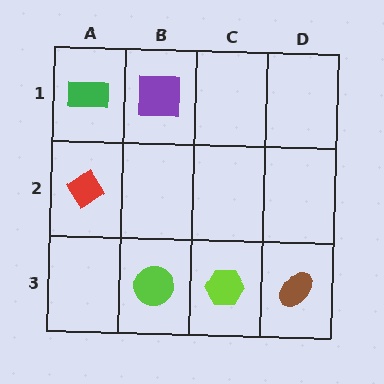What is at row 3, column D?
A brown ellipse.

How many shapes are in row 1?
2 shapes.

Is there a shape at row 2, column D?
No, that cell is empty.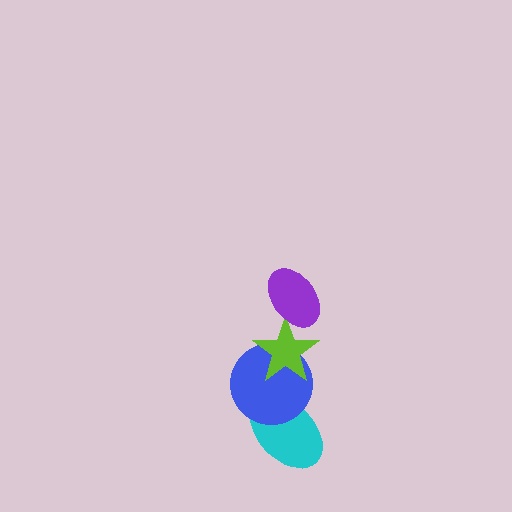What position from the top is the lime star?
The lime star is 2nd from the top.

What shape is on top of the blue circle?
The lime star is on top of the blue circle.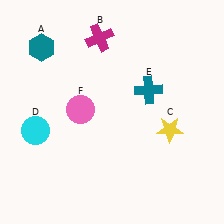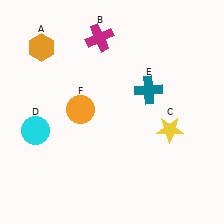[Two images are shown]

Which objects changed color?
A changed from teal to orange. F changed from pink to orange.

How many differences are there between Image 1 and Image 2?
There are 2 differences between the two images.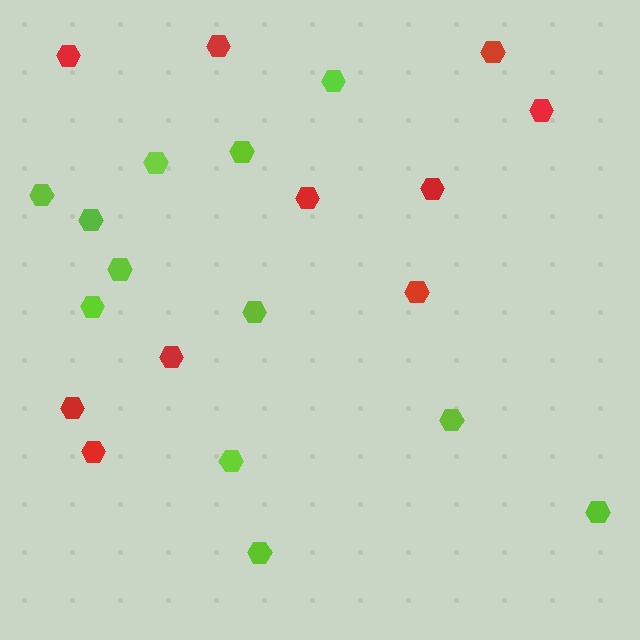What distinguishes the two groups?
There are 2 groups: one group of lime hexagons (12) and one group of red hexagons (10).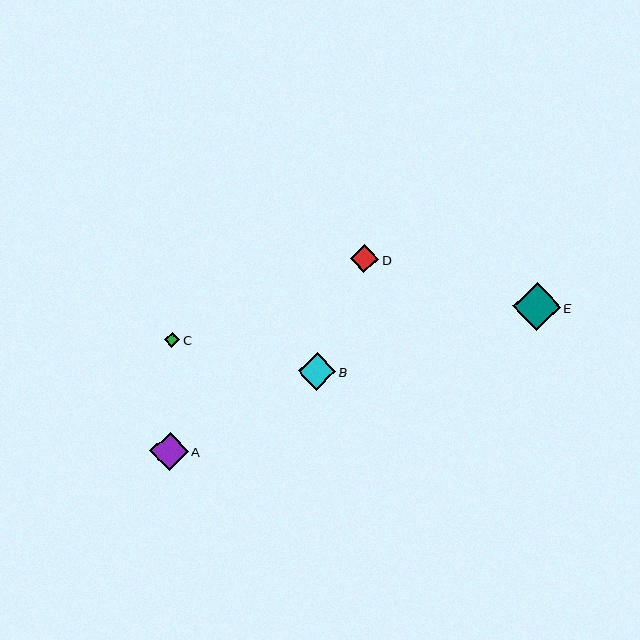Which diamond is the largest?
Diamond E is the largest with a size of approximately 48 pixels.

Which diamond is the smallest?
Diamond C is the smallest with a size of approximately 15 pixels.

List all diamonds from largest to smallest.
From largest to smallest: E, A, B, D, C.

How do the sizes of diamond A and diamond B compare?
Diamond A and diamond B are approximately the same size.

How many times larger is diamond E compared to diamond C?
Diamond E is approximately 3.1 times the size of diamond C.